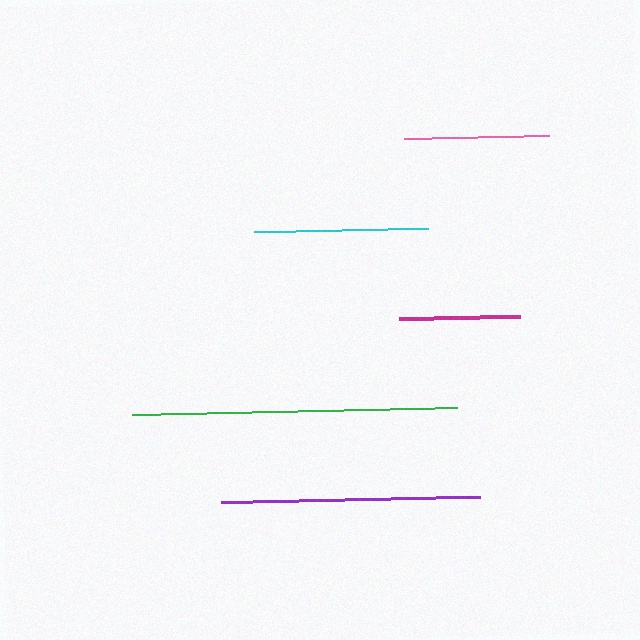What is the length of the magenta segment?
The magenta segment is approximately 122 pixels long.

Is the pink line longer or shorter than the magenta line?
The pink line is longer than the magenta line.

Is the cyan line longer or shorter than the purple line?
The purple line is longer than the cyan line.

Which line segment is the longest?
The green line is the longest at approximately 325 pixels.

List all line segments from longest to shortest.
From longest to shortest: green, purple, cyan, pink, magenta.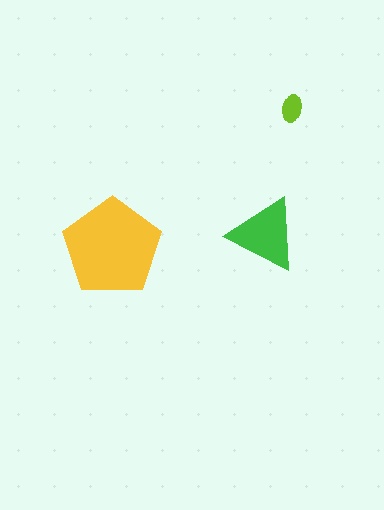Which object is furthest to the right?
The lime ellipse is rightmost.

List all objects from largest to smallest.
The yellow pentagon, the green triangle, the lime ellipse.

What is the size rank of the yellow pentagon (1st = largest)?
1st.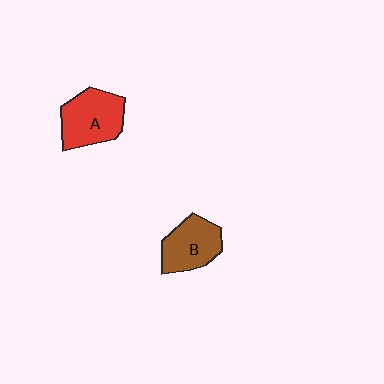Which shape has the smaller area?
Shape B (brown).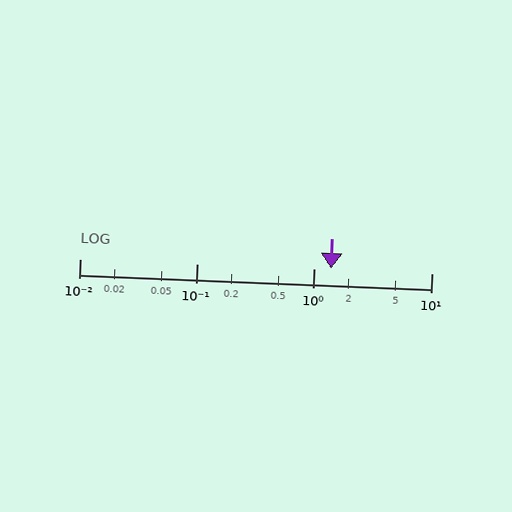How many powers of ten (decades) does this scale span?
The scale spans 3 decades, from 0.01 to 10.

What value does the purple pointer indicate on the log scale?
The pointer indicates approximately 1.4.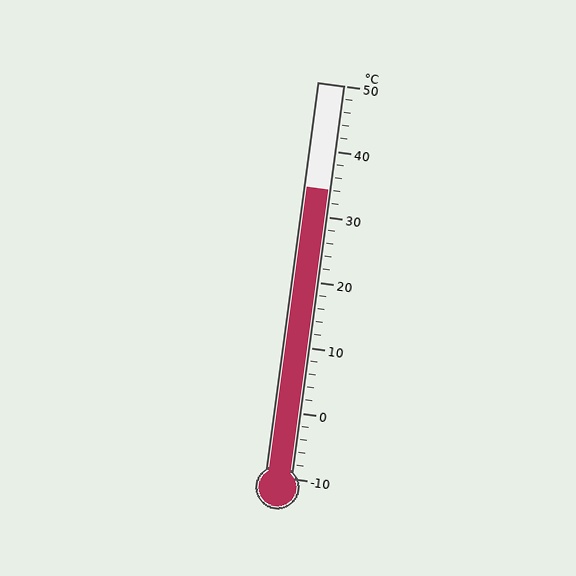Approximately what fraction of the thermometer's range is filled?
The thermometer is filled to approximately 75% of its range.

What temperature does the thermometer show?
The thermometer shows approximately 34°C.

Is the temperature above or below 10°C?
The temperature is above 10°C.